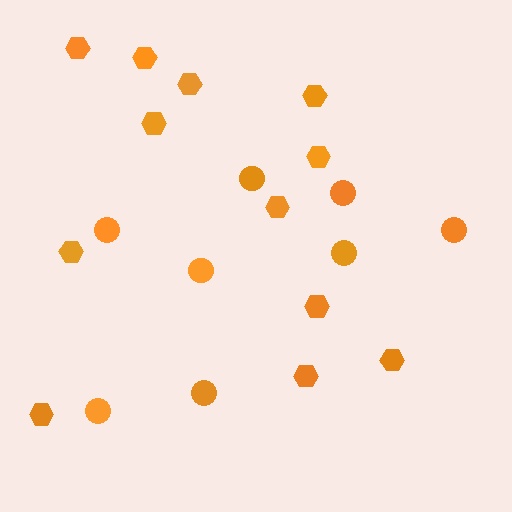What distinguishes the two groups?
There are 2 groups: one group of hexagons (12) and one group of circles (8).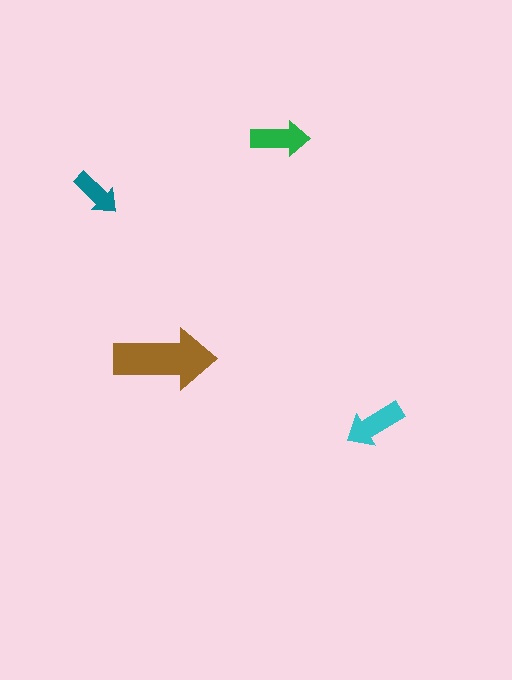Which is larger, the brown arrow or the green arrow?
The brown one.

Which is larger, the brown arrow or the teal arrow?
The brown one.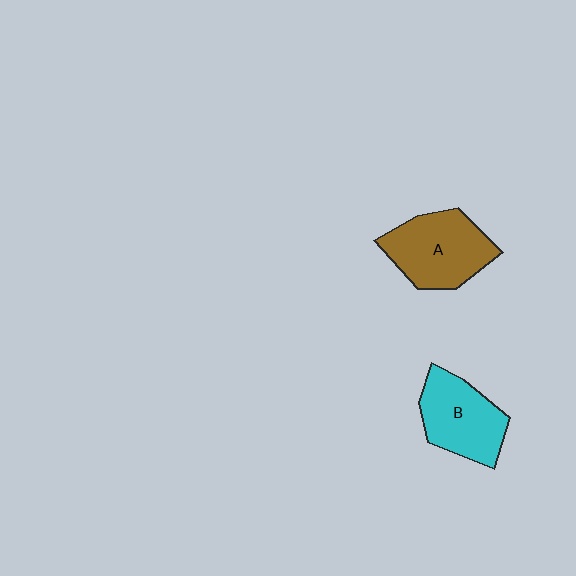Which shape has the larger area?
Shape A (brown).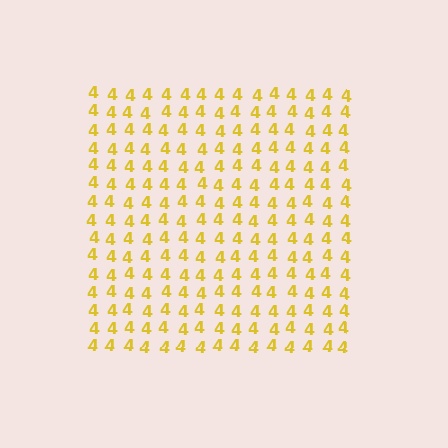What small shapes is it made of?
It is made of small digit 4's.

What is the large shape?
The large shape is a square.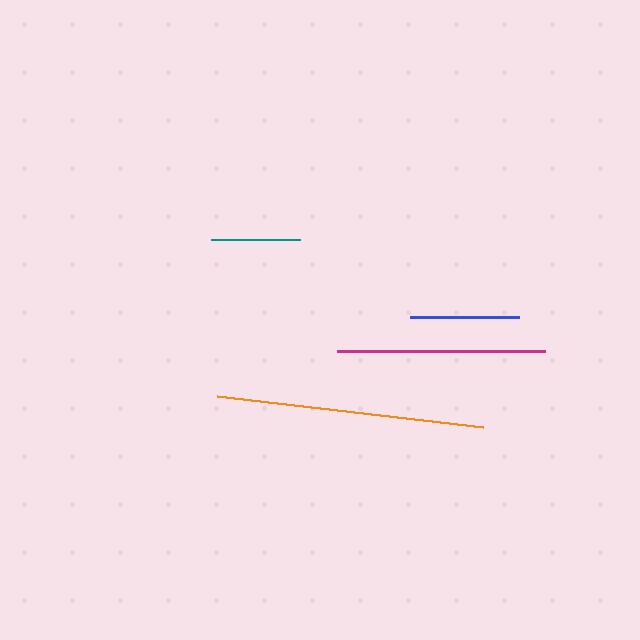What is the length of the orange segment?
The orange segment is approximately 268 pixels long.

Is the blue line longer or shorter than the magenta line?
The magenta line is longer than the blue line.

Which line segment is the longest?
The orange line is the longest at approximately 268 pixels.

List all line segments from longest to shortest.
From longest to shortest: orange, magenta, blue, teal.